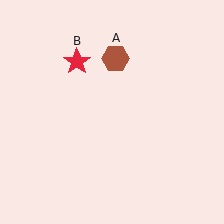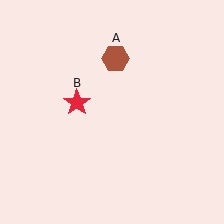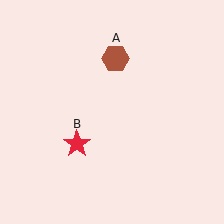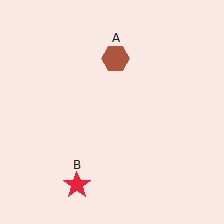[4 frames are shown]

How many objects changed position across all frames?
1 object changed position: red star (object B).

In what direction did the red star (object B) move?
The red star (object B) moved down.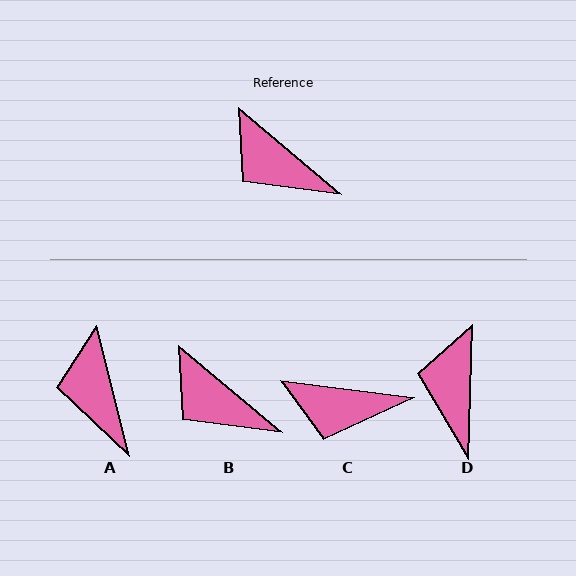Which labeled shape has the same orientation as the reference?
B.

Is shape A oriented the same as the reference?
No, it is off by about 36 degrees.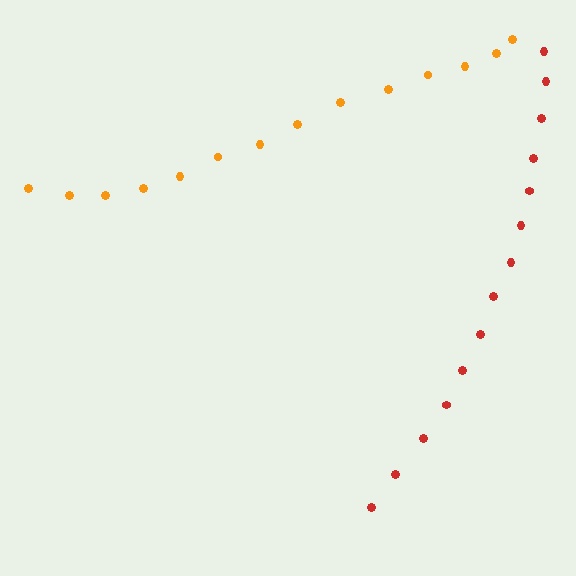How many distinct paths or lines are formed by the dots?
There are 2 distinct paths.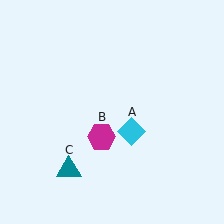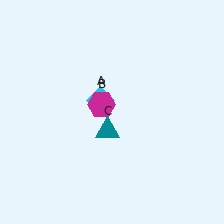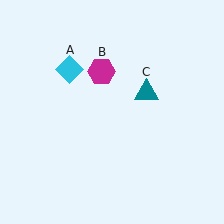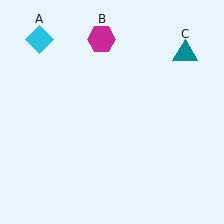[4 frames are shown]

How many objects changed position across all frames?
3 objects changed position: cyan diamond (object A), magenta hexagon (object B), teal triangle (object C).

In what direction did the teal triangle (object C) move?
The teal triangle (object C) moved up and to the right.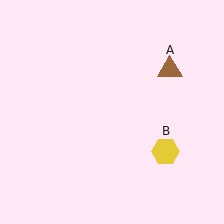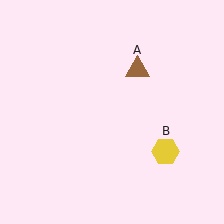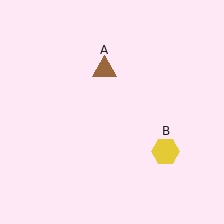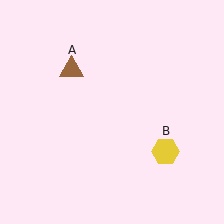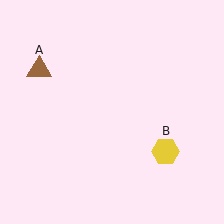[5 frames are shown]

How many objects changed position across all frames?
1 object changed position: brown triangle (object A).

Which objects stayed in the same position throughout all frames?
Yellow hexagon (object B) remained stationary.